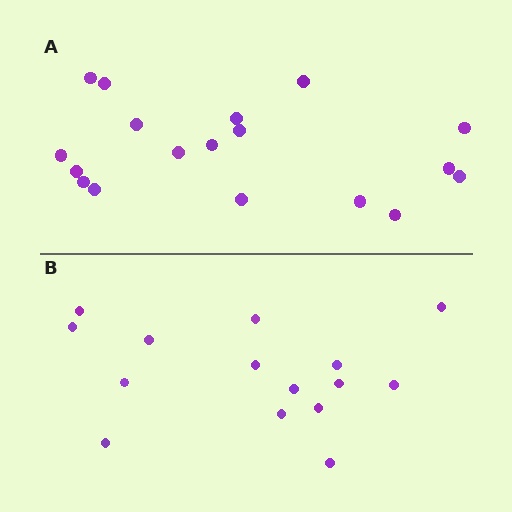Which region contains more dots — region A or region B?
Region A (the top region) has more dots.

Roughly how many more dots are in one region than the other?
Region A has just a few more — roughly 2 or 3 more dots than region B.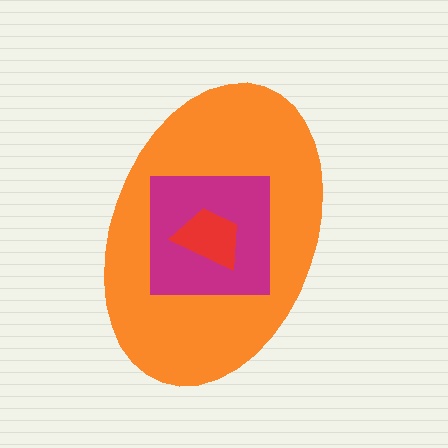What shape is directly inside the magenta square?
The red trapezoid.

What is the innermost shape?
The red trapezoid.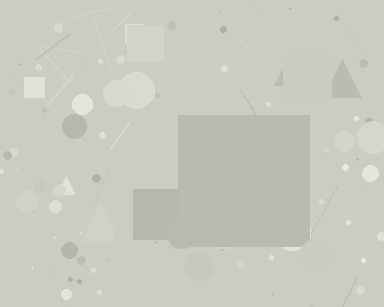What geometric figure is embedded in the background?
A square is embedded in the background.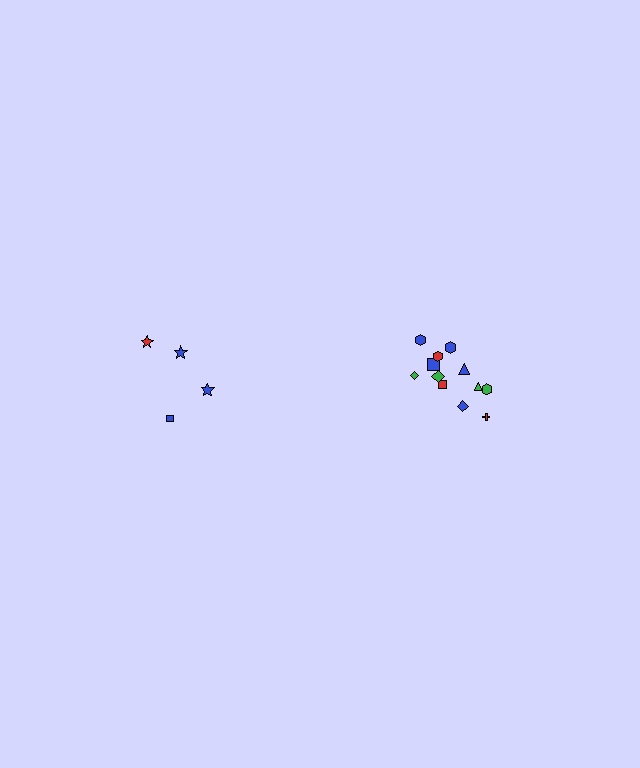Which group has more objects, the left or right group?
The right group.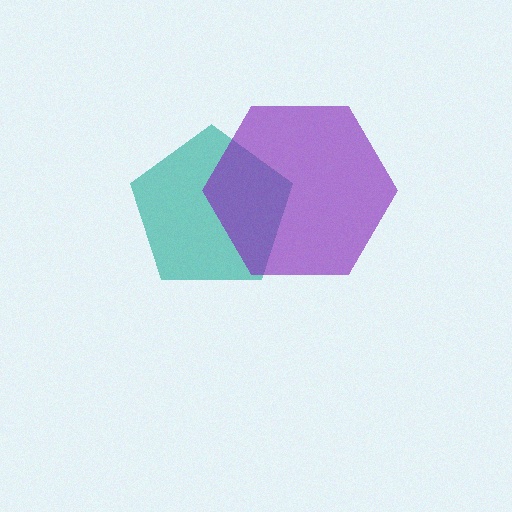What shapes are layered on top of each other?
The layered shapes are: a teal pentagon, a purple hexagon.